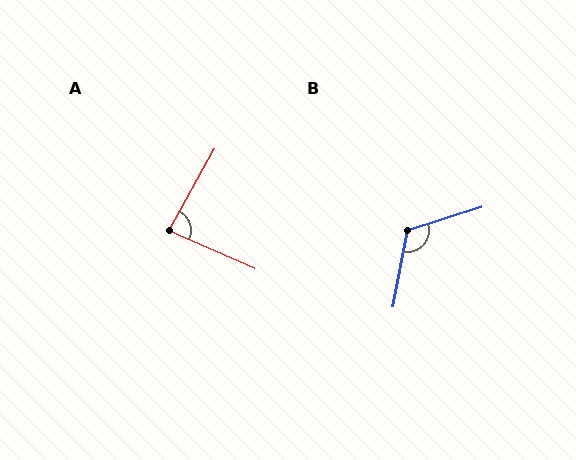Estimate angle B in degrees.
Approximately 118 degrees.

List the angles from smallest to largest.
A (85°), B (118°).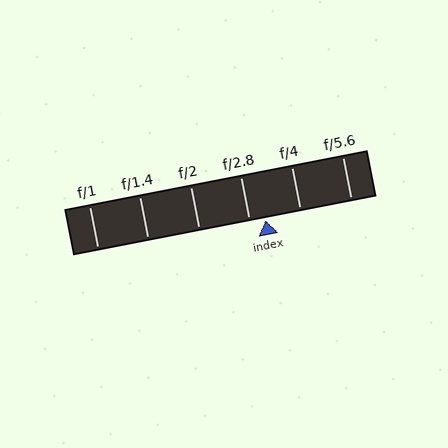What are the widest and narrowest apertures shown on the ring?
The widest aperture shown is f/1 and the narrowest is f/5.6.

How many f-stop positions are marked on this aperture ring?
There are 6 f-stop positions marked.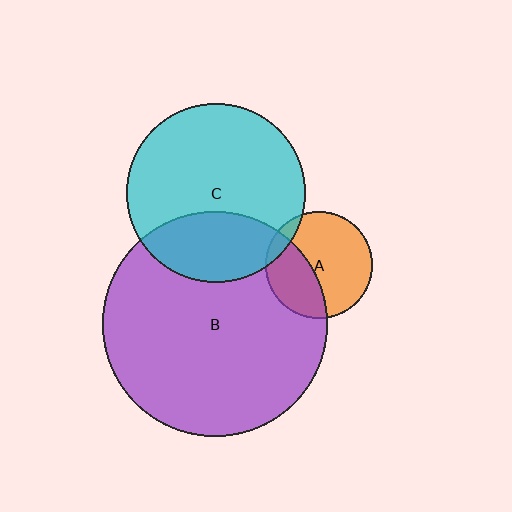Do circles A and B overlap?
Yes.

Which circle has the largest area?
Circle B (purple).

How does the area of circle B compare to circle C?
Approximately 1.6 times.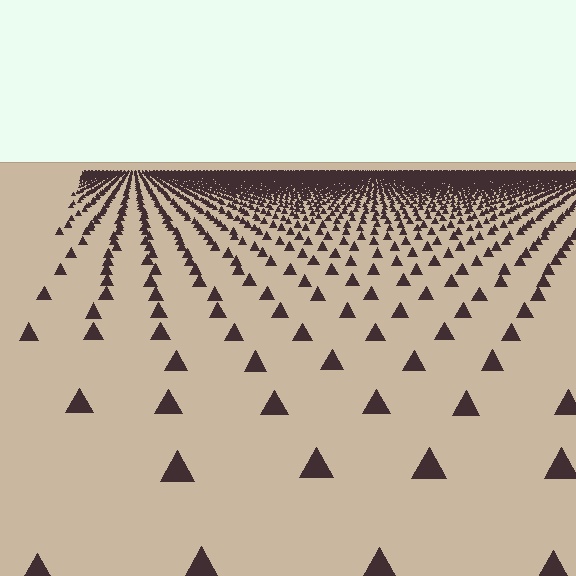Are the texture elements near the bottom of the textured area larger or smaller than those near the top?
Larger. Near the bottom, elements are closer to the viewer and appear at a bigger on-screen size.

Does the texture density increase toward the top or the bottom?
Density increases toward the top.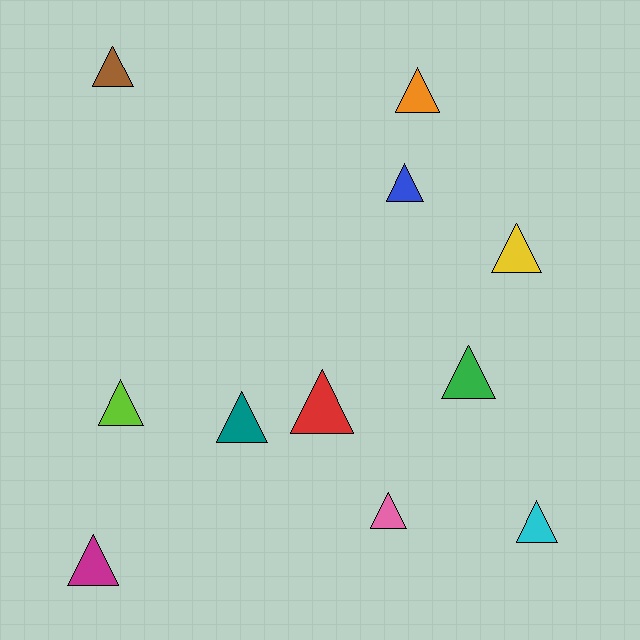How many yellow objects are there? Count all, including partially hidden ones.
There is 1 yellow object.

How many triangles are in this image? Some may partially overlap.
There are 11 triangles.